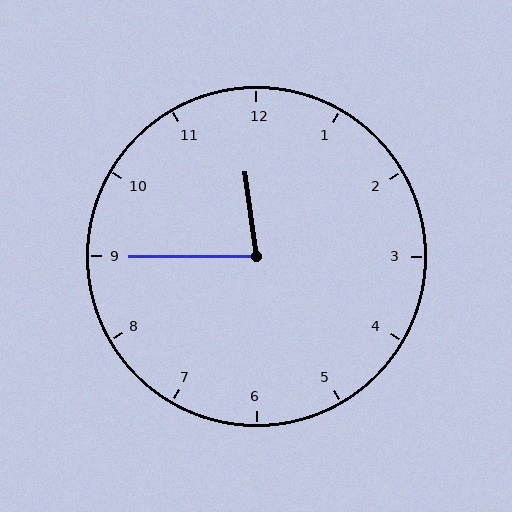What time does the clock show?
11:45.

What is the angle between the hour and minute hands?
Approximately 82 degrees.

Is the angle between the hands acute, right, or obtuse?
It is acute.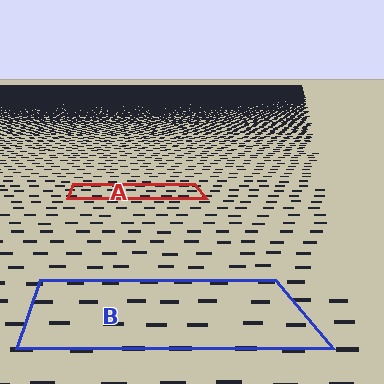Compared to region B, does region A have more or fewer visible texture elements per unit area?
Region A has more texture elements per unit area — they are packed more densely because it is farther away.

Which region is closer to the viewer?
Region B is closer. The texture elements there are larger and more spread out.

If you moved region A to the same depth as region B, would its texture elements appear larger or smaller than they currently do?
They would appear larger. At a closer depth, the same texture elements are projected at a bigger on-screen size.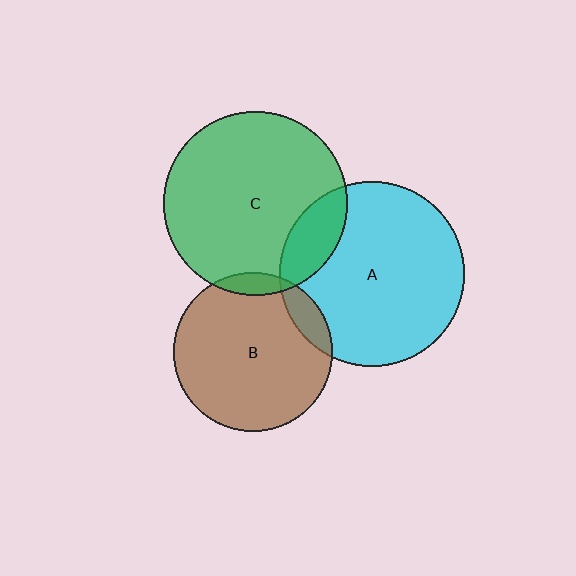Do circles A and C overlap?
Yes.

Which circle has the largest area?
Circle A (cyan).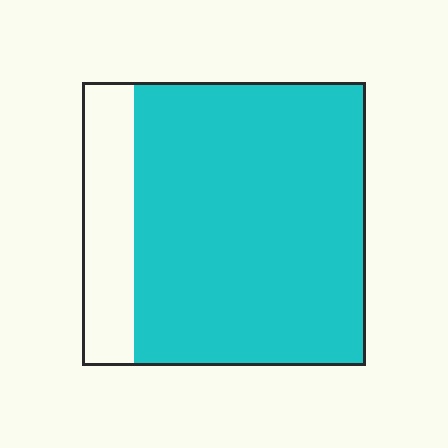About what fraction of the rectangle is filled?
About five sixths (5/6).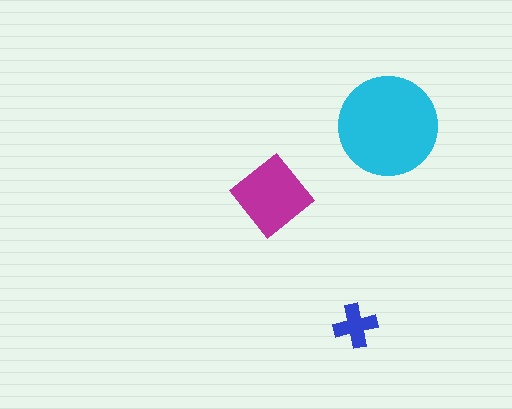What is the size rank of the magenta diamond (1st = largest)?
2nd.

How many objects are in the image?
There are 3 objects in the image.